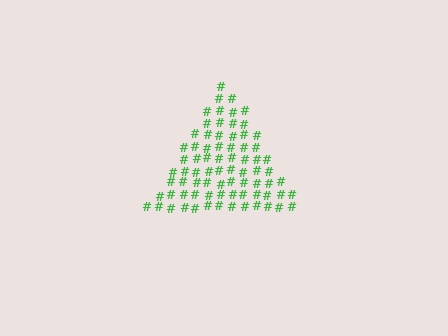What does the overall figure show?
The overall figure shows a triangle.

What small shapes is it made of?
It is made of small hash symbols.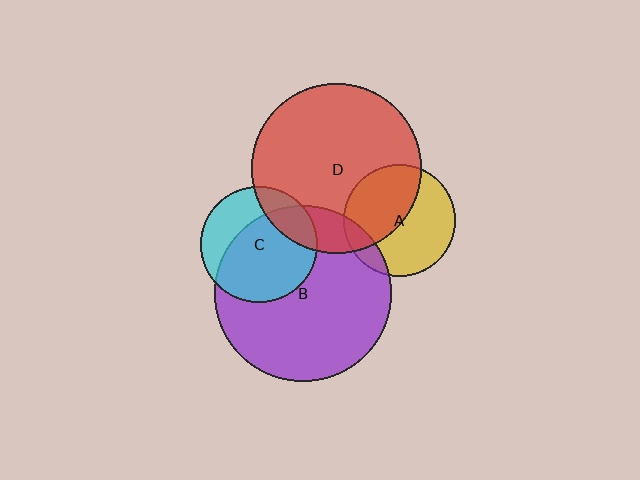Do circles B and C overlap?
Yes.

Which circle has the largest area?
Circle B (purple).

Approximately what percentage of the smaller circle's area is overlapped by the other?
Approximately 65%.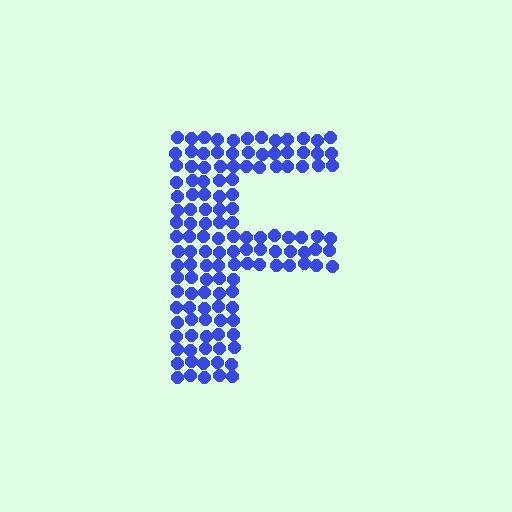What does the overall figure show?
The overall figure shows the letter F.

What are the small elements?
The small elements are circles.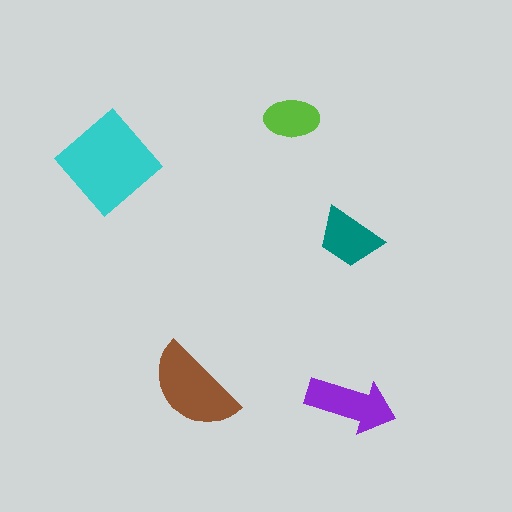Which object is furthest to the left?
The cyan diamond is leftmost.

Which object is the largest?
The cyan diamond.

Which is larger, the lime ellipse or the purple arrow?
The purple arrow.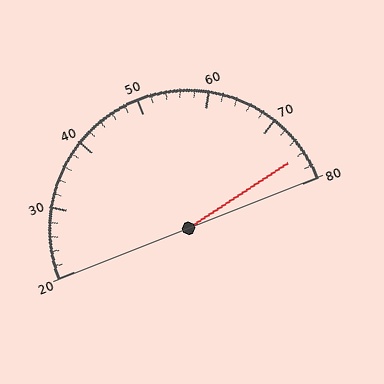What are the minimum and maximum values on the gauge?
The gauge ranges from 20 to 80.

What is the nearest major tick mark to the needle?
The nearest major tick mark is 80.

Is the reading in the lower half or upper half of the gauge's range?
The reading is in the upper half of the range (20 to 80).